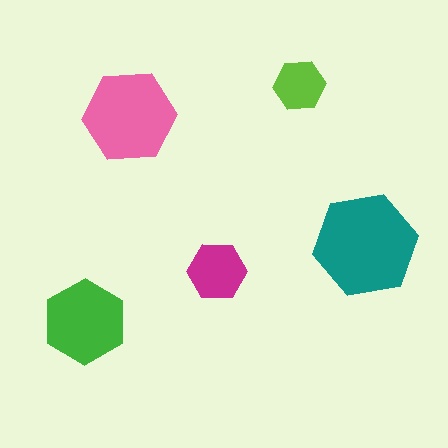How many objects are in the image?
There are 5 objects in the image.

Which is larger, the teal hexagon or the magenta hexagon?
The teal one.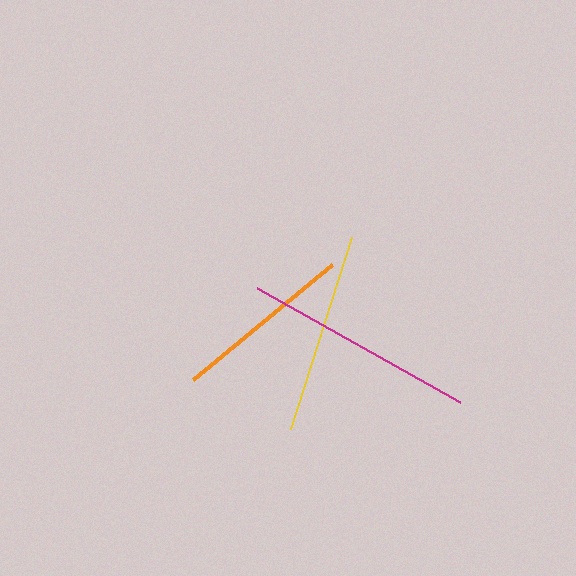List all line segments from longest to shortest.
From longest to shortest: magenta, yellow, orange.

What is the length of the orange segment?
The orange segment is approximately 181 pixels long.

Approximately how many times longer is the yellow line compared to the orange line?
The yellow line is approximately 1.1 times the length of the orange line.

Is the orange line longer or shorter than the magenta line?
The magenta line is longer than the orange line.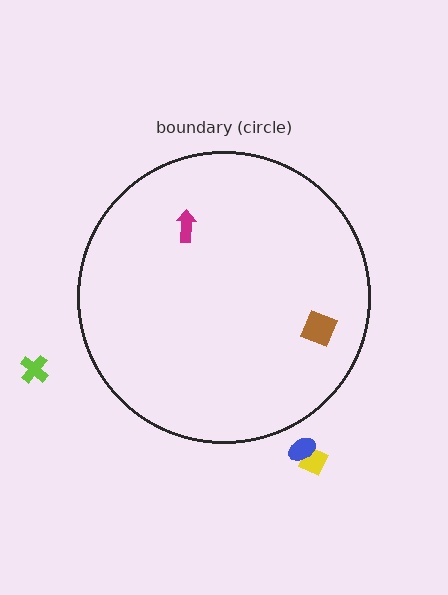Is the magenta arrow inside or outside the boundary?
Inside.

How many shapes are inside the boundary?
2 inside, 3 outside.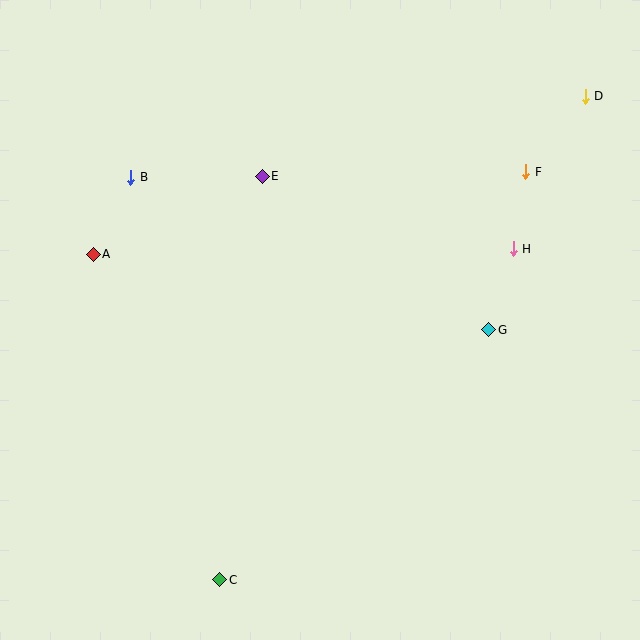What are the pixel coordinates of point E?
Point E is at (262, 176).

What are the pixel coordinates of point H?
Point H is at (513, 249).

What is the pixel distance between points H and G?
The distance between H and G is 85 pixels.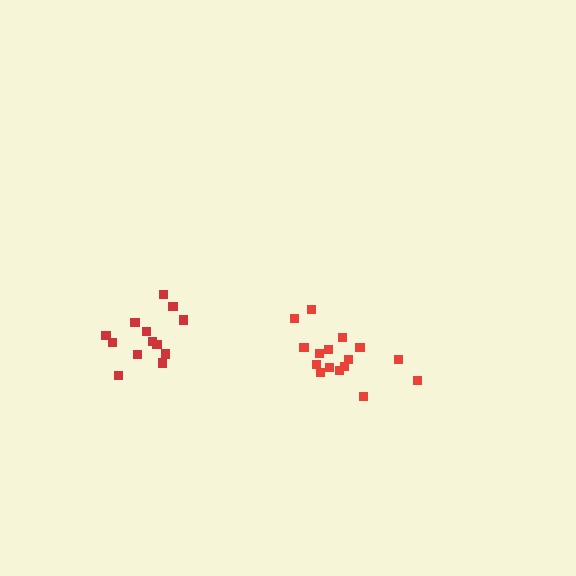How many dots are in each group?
Group 1: 13 dots, Group 2: 16 dots (29 total).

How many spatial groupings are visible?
There are 2 spatial groupings.